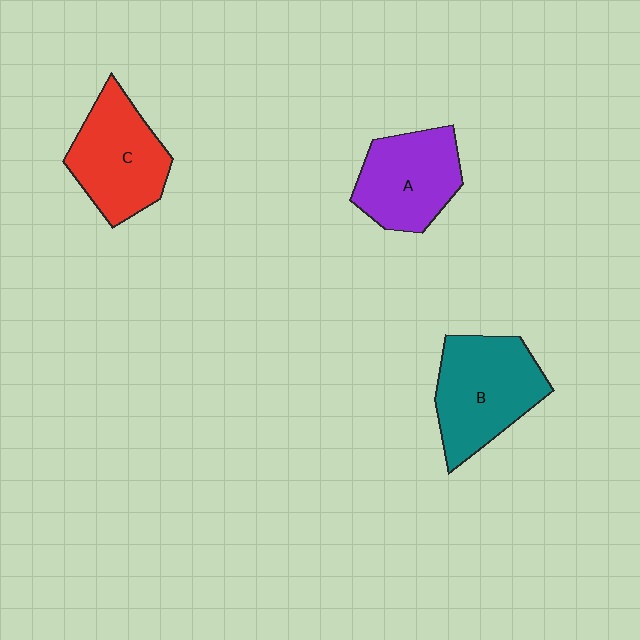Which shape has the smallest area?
Shape A (purple).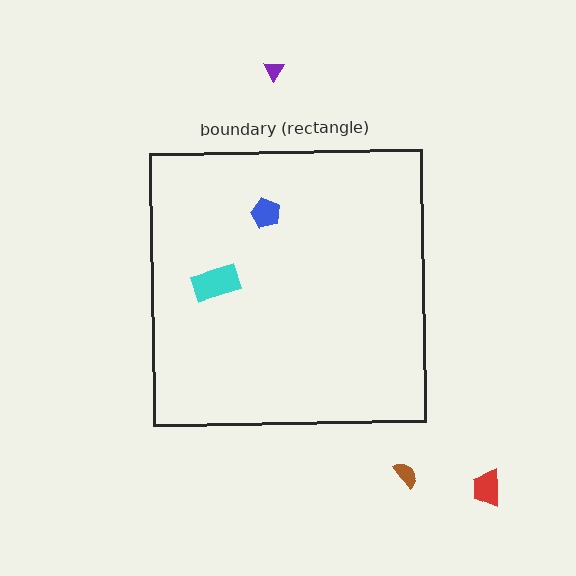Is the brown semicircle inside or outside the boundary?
Outside.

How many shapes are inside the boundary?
2 inside, 3 outside.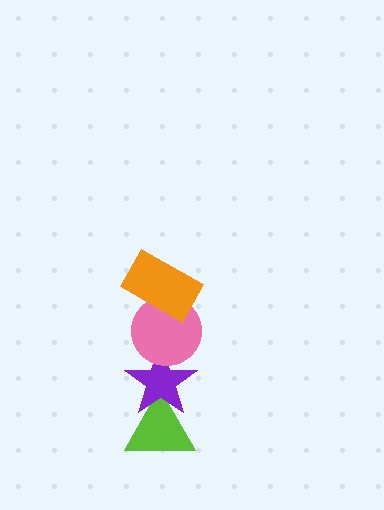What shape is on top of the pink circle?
The orange rectangle is on top of the pink circle.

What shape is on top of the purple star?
The pink circle is on top of the purple star.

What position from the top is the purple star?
The purple star is 3rd from the top.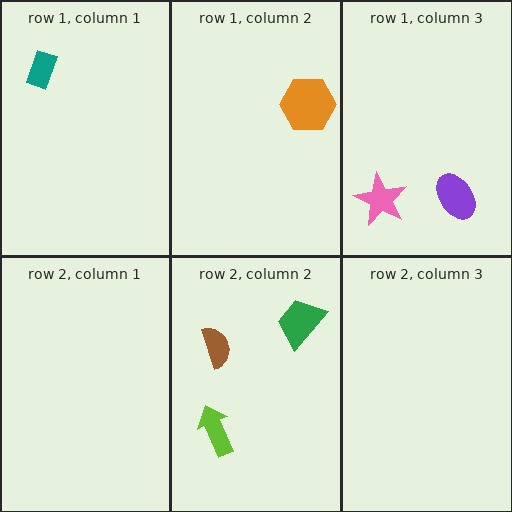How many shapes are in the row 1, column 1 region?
1.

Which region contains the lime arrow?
The row 2, column 2 region.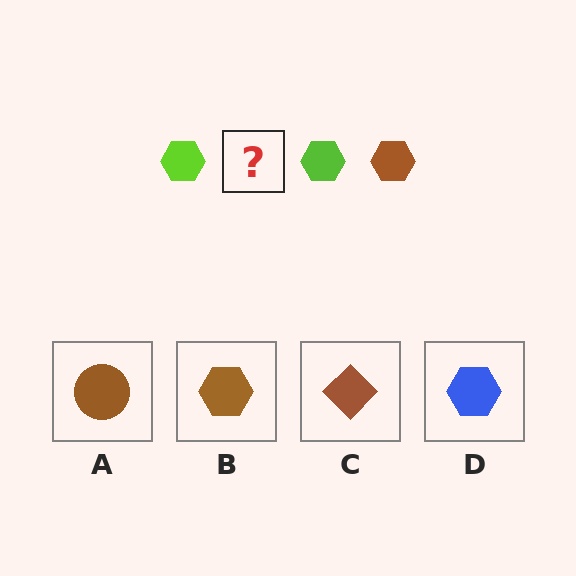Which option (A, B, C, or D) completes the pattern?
B.